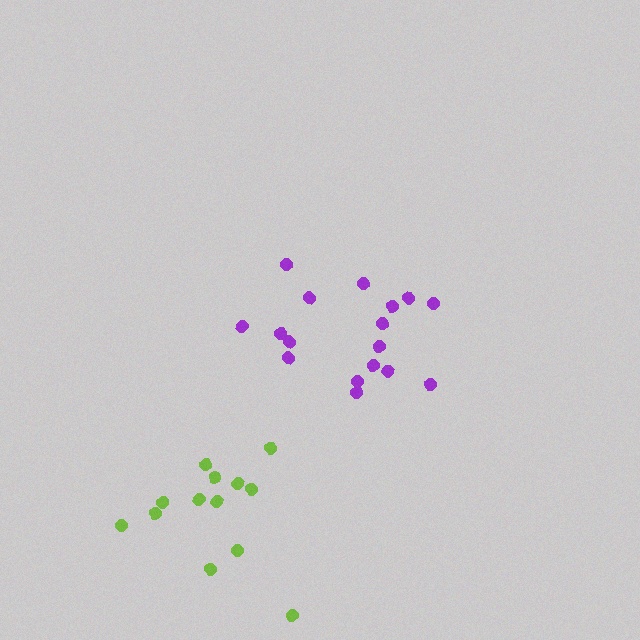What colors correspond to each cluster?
The clusters are colored: lime, purple.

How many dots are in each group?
Group 1: 13 dots, Group 2: 17 dots (30 total).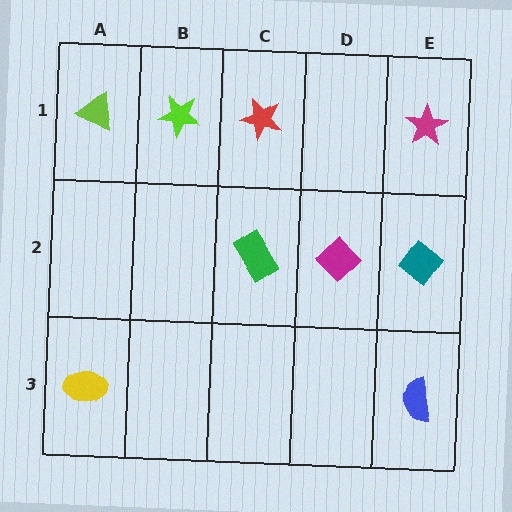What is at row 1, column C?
A red star.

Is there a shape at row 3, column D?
No, that cell is empty.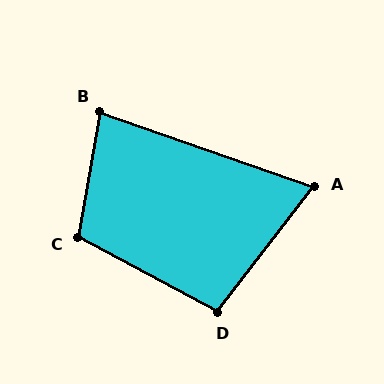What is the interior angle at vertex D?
Approximately 99 degrees (obtuse).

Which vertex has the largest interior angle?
C, at approximately 108 degrees.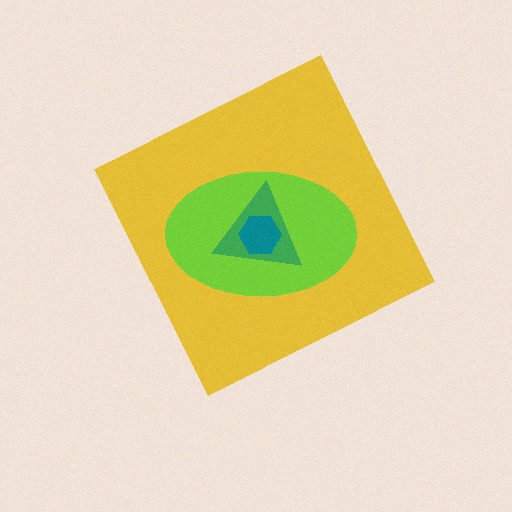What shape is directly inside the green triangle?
The teal hexagon.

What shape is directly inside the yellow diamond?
The lime ellipse.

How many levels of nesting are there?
4.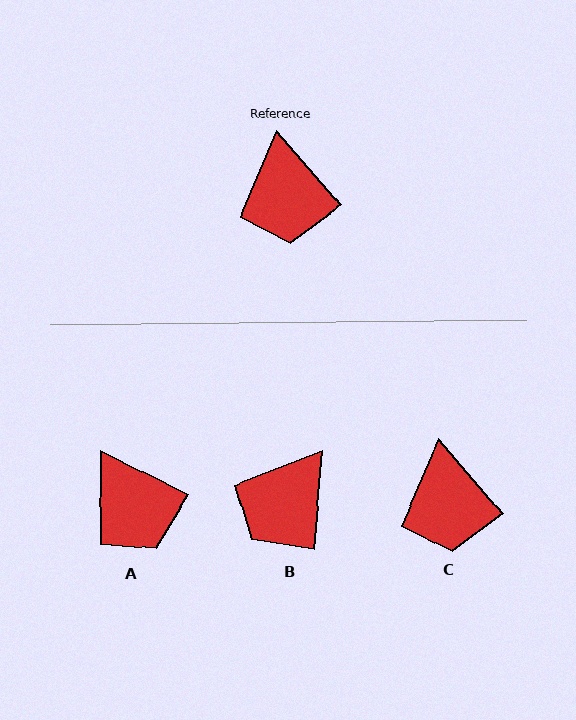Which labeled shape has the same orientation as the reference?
C.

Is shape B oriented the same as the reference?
No, it is off by about 46 degrees.